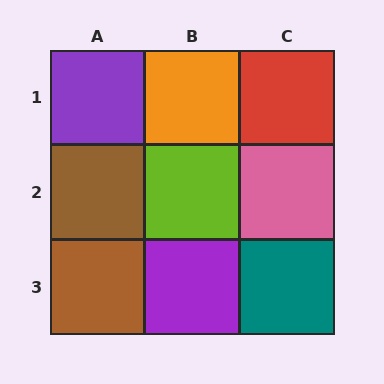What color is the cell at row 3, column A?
Brown.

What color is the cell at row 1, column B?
Orange.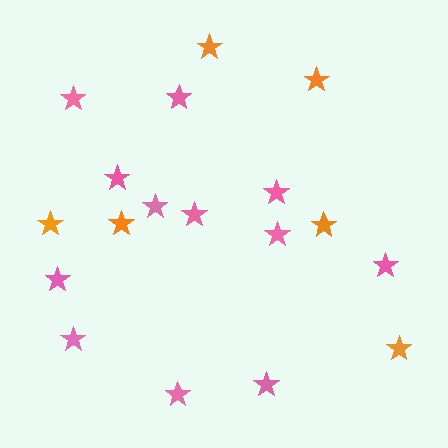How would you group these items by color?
There are 2 groups: one group of orange stars (6) and one group of pink stars (12).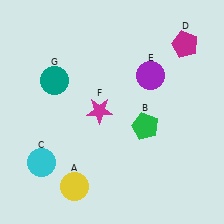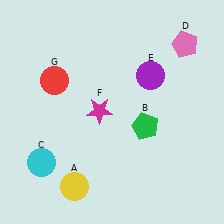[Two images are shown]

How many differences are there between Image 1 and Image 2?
There are 2 differences between the two images.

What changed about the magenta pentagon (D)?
In Image 1, D is magenta. In Image 2, it changed to pink.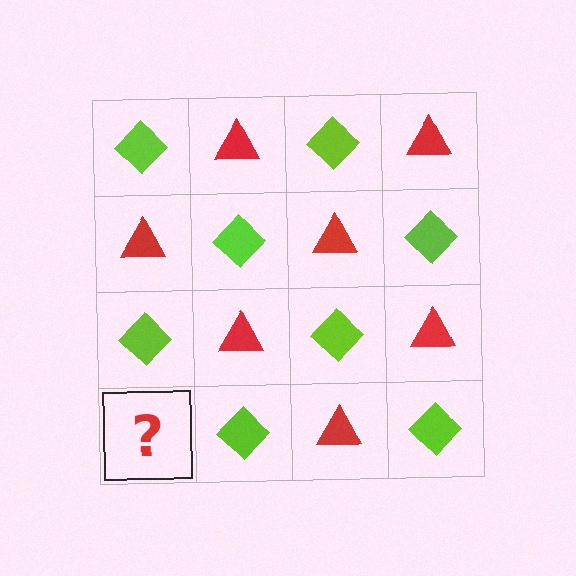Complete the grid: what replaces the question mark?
The question mark should be replaced with a red triangle.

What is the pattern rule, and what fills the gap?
The rule is that it alternates lime diamond and red triangle in a checkerboard pattern. The gap should be filled with a red triangle.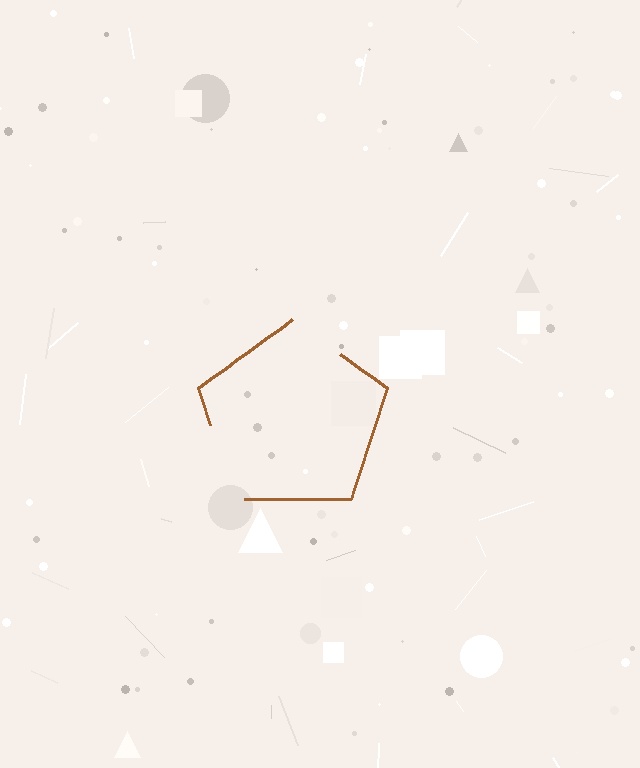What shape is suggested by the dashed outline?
The dashed outline suggests a pentagon.